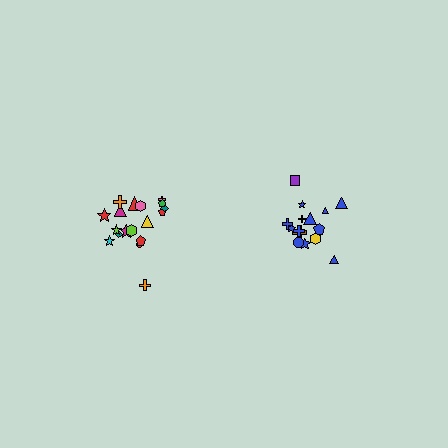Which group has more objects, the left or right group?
The left group.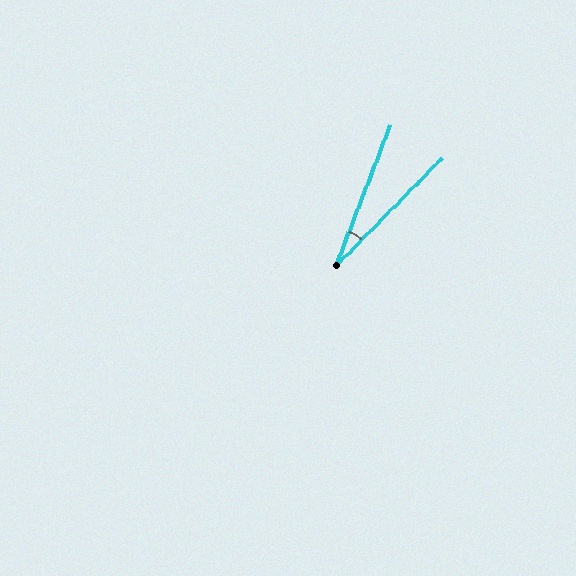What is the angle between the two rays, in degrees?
Approximately 23 degrees.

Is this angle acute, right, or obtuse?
It is acute.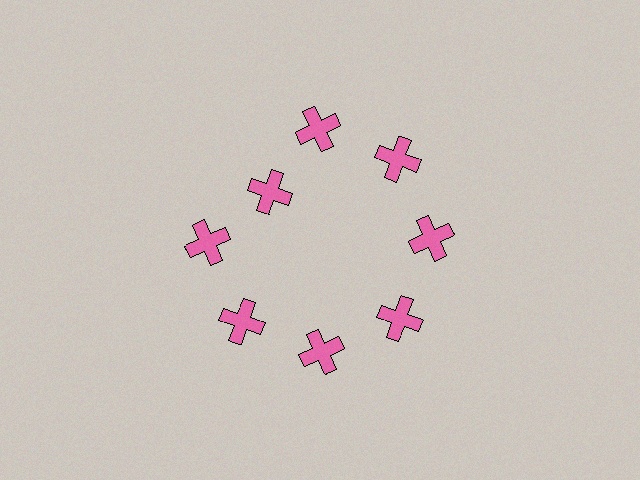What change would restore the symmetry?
The symmetry would be restored by moving it outward, back onto the ring so that all 8 crosses sit at equal angles and equal distance from the center.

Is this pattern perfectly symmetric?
No. The 8 pink crosses are arranged in a ring, but one element near the 10 o'clock position is pulled inward toward the center, breaking the 8-fold rotational symmetry.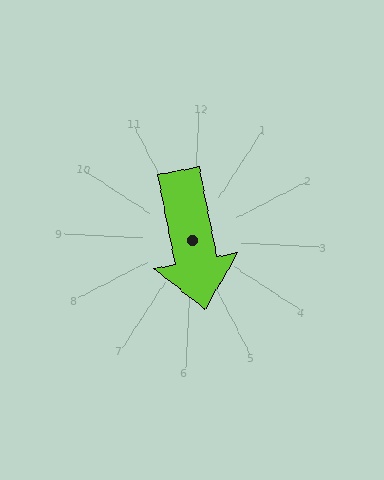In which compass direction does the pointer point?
South.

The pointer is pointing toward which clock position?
Roughly 6 o'clock.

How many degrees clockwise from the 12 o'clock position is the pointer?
Approximately 166 degrees.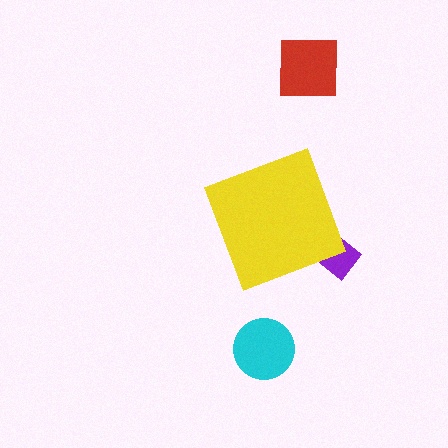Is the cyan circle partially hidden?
No, the cyan circle is fully visible.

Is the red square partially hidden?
No, the red square is fully visible.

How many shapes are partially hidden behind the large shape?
1 shape is partially hidden.